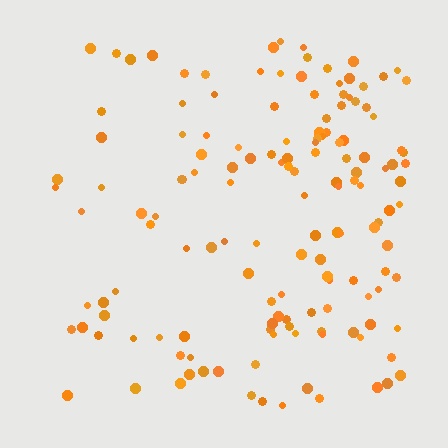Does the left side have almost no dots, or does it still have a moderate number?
Still a moderate number, just noticeably fewer than the right.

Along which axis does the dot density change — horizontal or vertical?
Horizontal.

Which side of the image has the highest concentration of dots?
The right.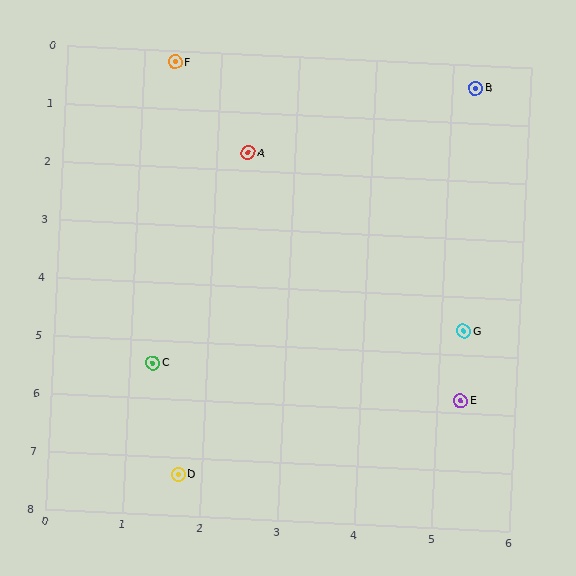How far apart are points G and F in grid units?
Points G and F are about 5.9 grid units apart.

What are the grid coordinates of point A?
Point A is at approximately (2.4, 1.7).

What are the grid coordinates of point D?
Point D is at approximately (1.7, 7.3).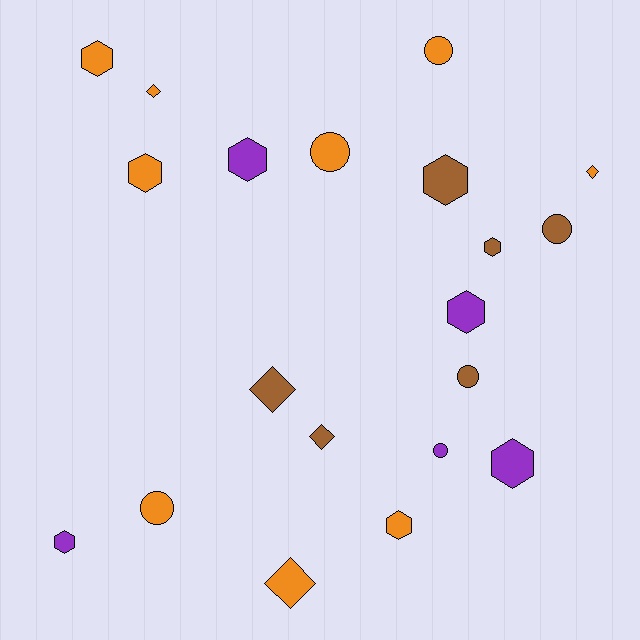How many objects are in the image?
There are 20 objects.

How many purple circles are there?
There is 1 purple circle.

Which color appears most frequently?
Orange, with 9 objects.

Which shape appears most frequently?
Hexagon, with 9 objects.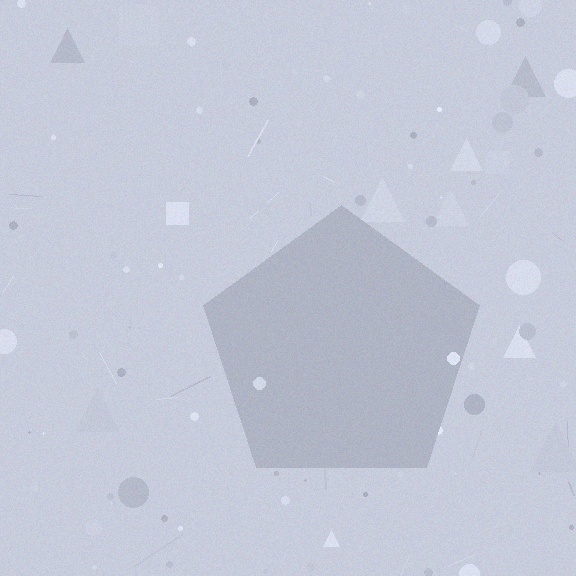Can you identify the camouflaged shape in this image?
The camouflaged shape is a pentagon.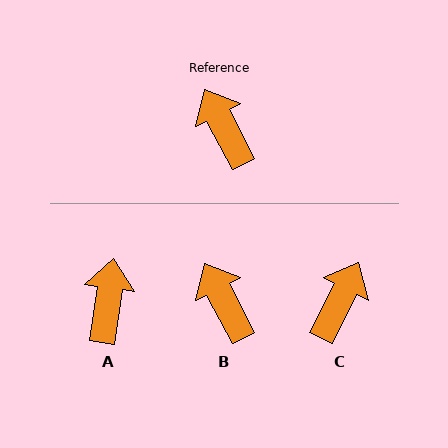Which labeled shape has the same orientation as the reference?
B.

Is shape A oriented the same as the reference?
No, it is off by about 35 degrees.